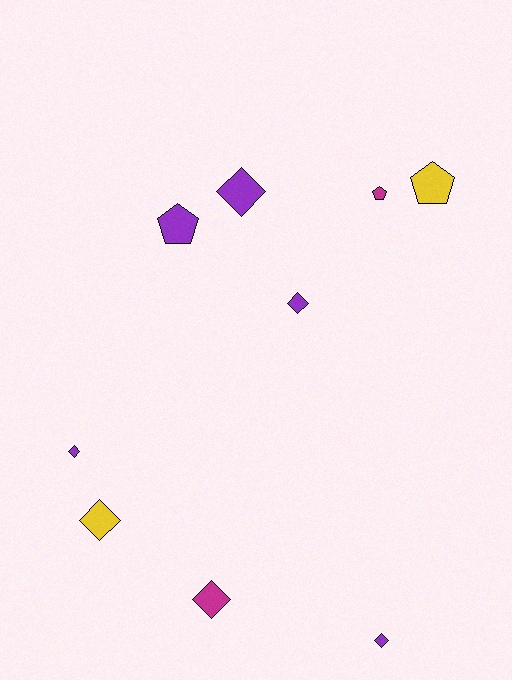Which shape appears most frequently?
Diamond, with 6 objects.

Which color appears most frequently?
Purple, with 5 objects.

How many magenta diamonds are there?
There is 1 magenta diamond.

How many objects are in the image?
There are 9 objects.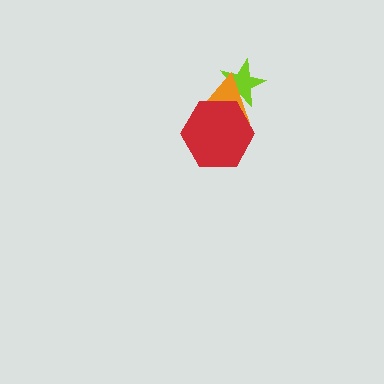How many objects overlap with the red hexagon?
1 object overlaps with the red hexagon.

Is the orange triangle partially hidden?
Yes, it is partially covered by another shape.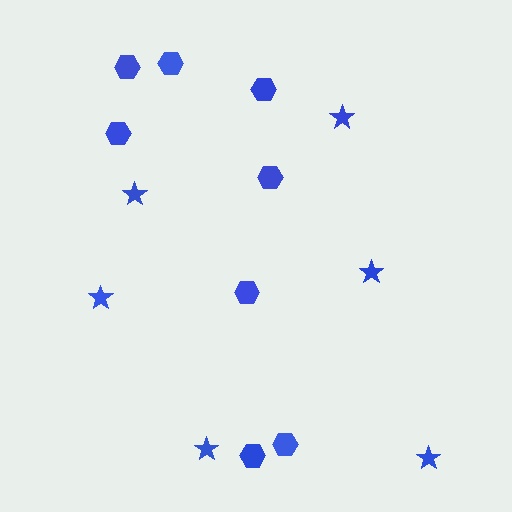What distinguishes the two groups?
There are 2 groups: one group of stars (6) and one group of hexagons (8).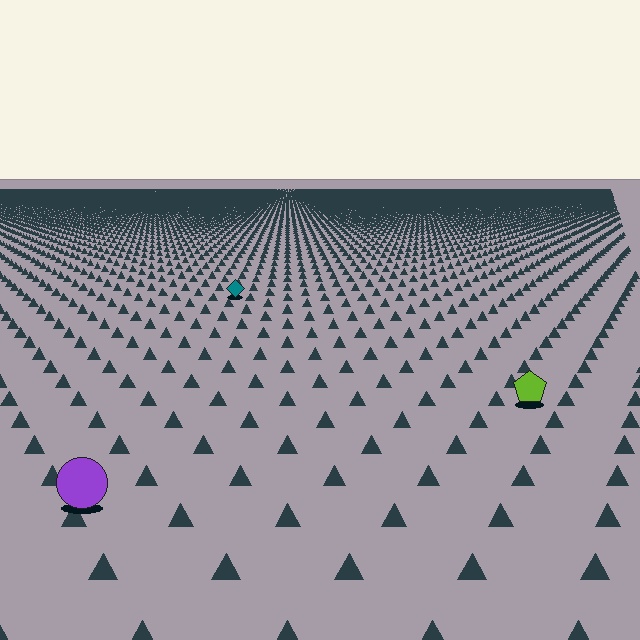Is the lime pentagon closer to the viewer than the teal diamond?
Yes. The lime pentagon is closer — you can tell from the texture gradient: the ground texture is coarser near it.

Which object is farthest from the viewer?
The teal diamond is farthest from the viewer. It appears smaller and the ground texture around it is denser.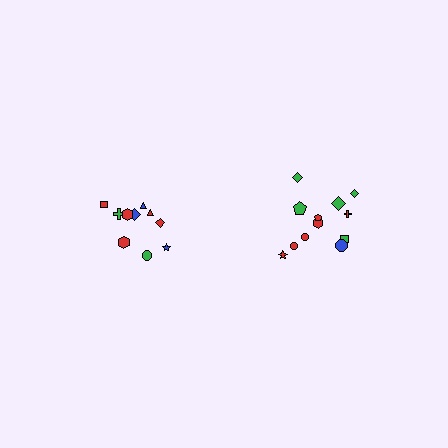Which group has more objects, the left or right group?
The right group.